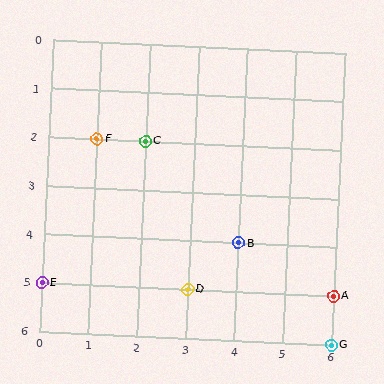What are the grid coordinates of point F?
Point F is at grid coordinates (1, 2).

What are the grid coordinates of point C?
Point C is at grid coordinates (2, 2).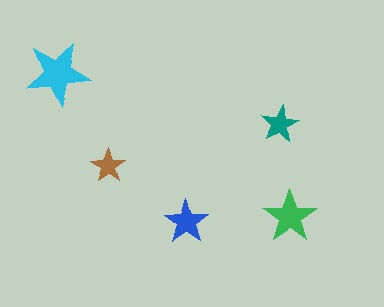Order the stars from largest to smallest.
the cyan one, the green one, the blue one, the teal one, the brown one.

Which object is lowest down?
The blue star is bottommost.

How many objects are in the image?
There are 5 objects in the image.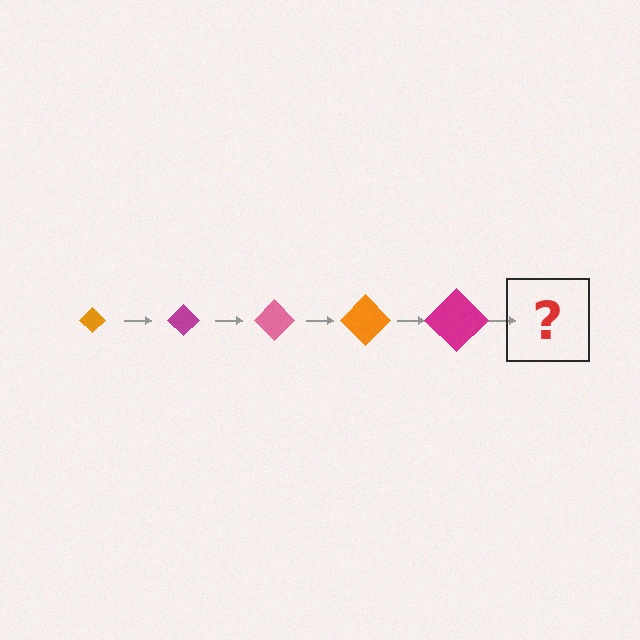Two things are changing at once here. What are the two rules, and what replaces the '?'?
The two rules are that the diamond grows larger each step and the color cycles through orange, magenta, and pink. The '?' should be a pink diamond, larger than the previous one.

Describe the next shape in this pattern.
It should be a pink diamond, larger than the previous one.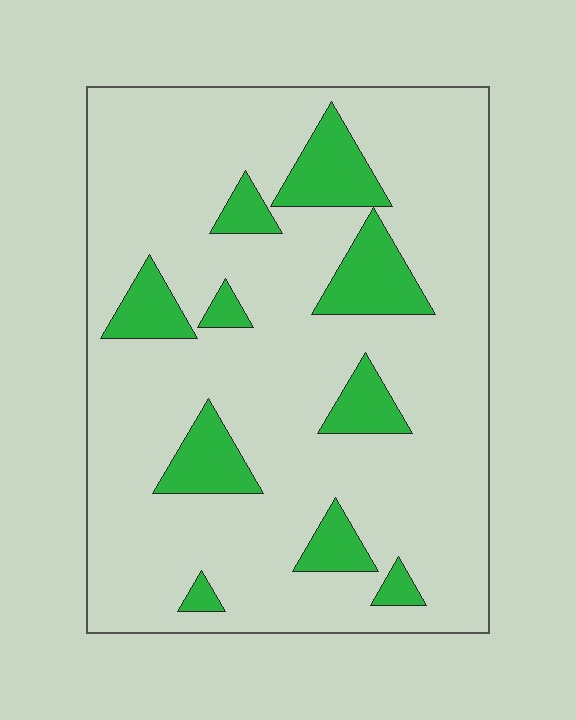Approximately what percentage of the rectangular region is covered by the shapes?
Approximately 15%.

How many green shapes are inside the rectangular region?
10.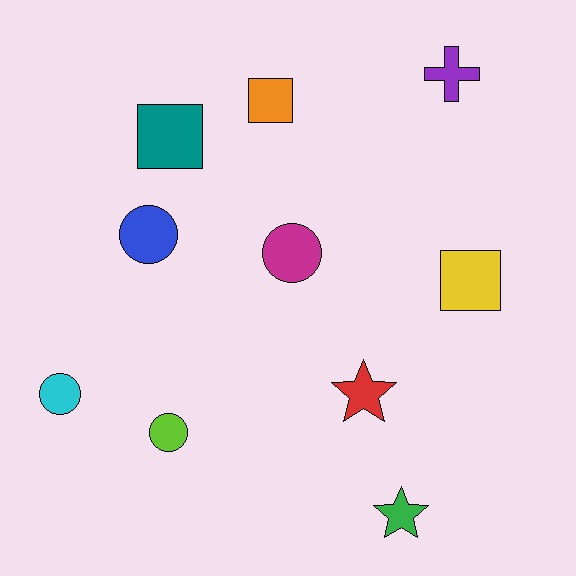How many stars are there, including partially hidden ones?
There are 2 stars.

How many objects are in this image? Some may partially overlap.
There are 10 objects.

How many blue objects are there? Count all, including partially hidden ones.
There is 1 blue object.